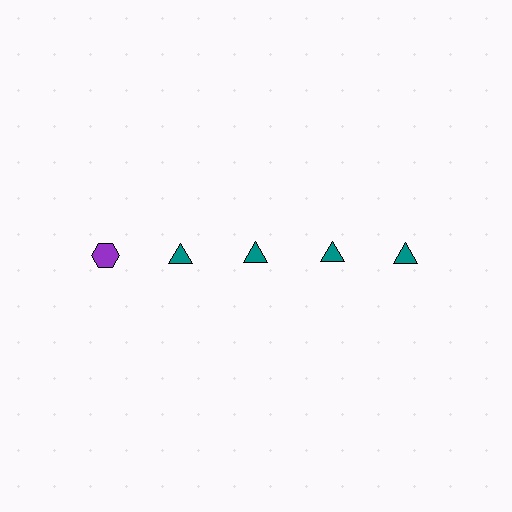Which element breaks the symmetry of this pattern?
The purple hexagon in the top row, leftmost column breaks the symmetry. All other shapes are teal triangles.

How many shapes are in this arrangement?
There are 5 shapes arranged in a grid pattern.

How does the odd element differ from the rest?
It differs in both color (purple instead of teal) and shape (hexagon instead of triangle).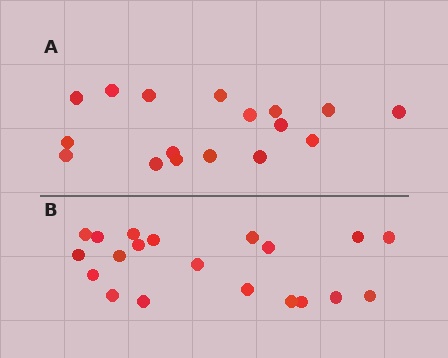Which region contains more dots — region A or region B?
Region B (the bottom region) has more dots.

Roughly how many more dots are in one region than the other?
Region B has just a few more — roughly 2 or 3 more dots than region A.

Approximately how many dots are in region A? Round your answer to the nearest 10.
About 20 dots. (The exact count is 17, which rounds to 20.)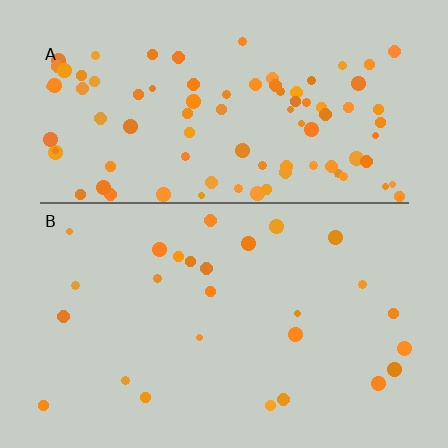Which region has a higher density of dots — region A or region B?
A (the top).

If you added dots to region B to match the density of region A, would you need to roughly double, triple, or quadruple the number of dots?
Approximately triple.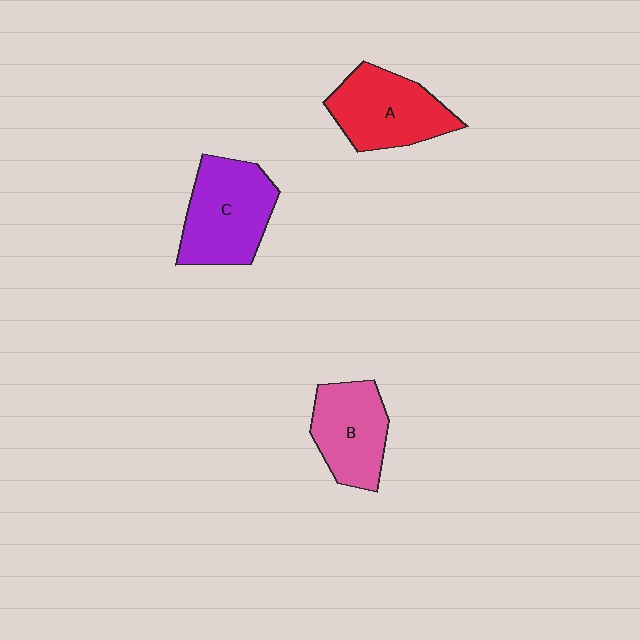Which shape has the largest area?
Shape C (purple).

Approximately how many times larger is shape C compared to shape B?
Approximately 1.2 times.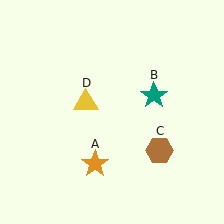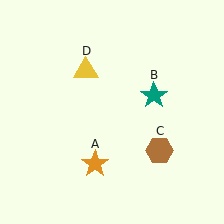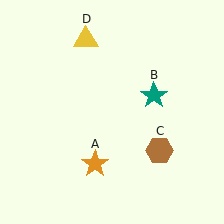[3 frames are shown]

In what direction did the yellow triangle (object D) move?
The yellow triangle (object D) moved up.